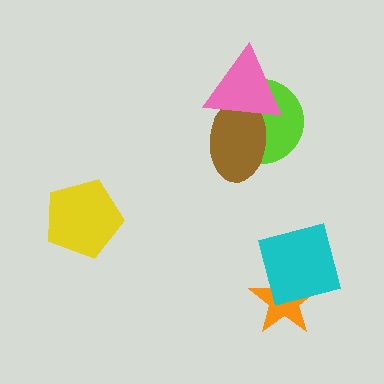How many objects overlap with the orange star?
1 object overlaps with the orange star.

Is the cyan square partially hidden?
No, no other shape covers it.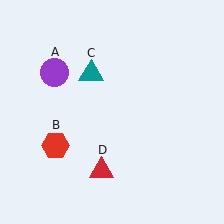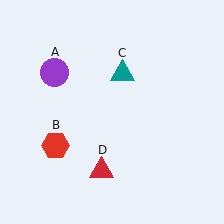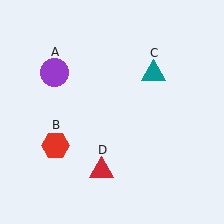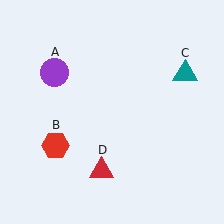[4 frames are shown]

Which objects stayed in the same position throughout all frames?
Purple circle (object A) and red hexagon (object B) and red triangle (object D) remained stationary.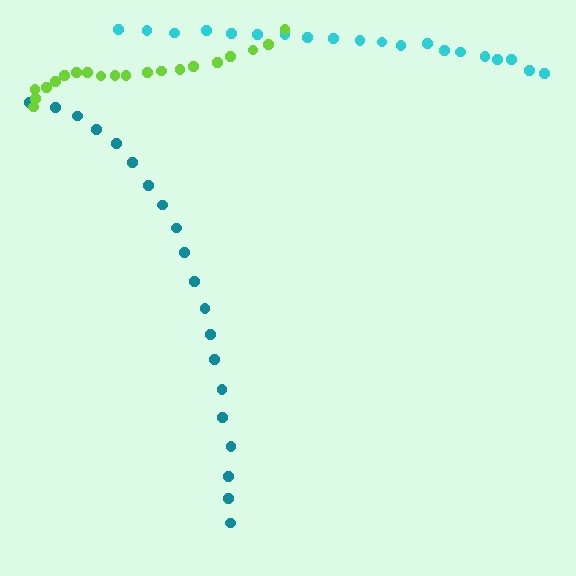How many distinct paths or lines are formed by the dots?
There are 3 distinct paths.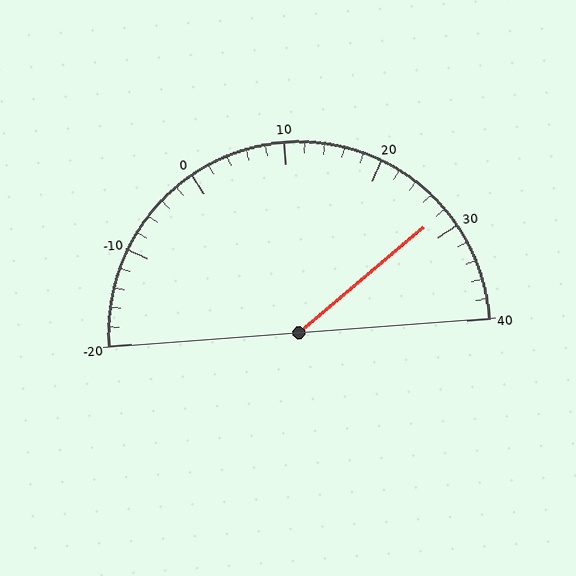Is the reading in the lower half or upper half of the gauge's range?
The reading is in the upper half of the range (-20 to 40).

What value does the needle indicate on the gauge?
The needle indicates approximately 28.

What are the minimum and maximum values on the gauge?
The gauge ranges from -20 to 40.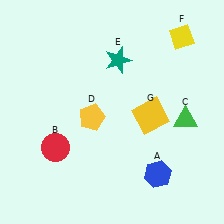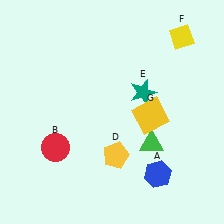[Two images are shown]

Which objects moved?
The objects that moved are: the green triangle (C), the yellow pentagon (D), the teal star (E).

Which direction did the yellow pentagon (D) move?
The yellow pentagon (D) moved down.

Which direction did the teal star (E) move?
The teal star (E) moved down.